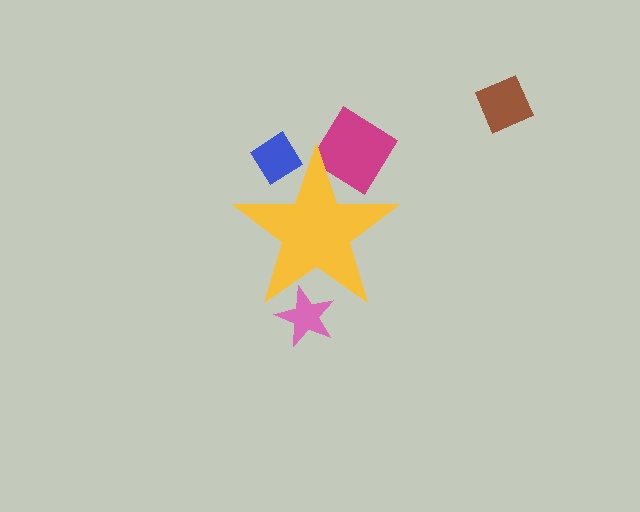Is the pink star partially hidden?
Yes, the pink star is partially hidden behind the yellow star.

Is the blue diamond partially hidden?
Yes, the blue diamond is partially hidden behind the yellow star.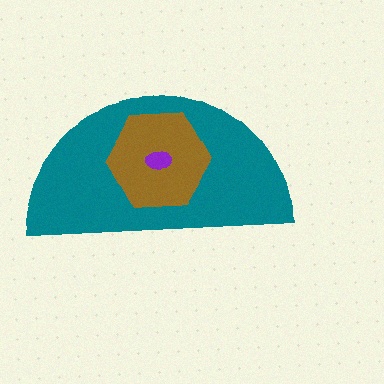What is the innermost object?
The purple ellipse.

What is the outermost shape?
The teal semicircle.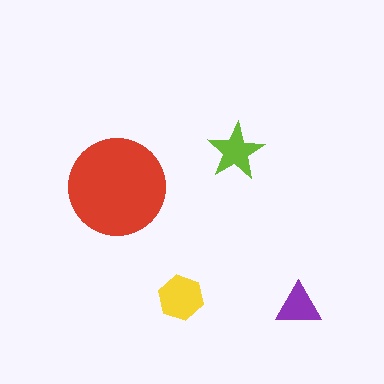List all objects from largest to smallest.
The red circle, the yellow hexagon, the lime star, the purple triangle.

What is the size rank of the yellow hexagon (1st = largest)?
2nd.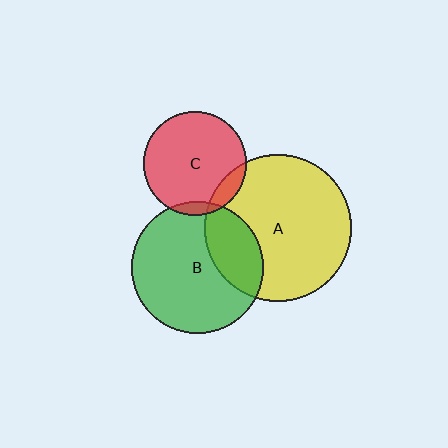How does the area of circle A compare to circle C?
Approximately 2.0 times.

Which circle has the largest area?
Circle A (yellow).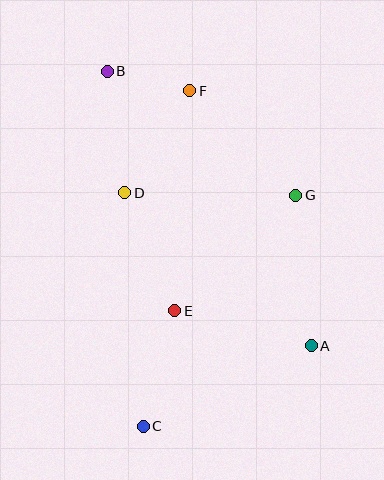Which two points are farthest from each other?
Points B and C are farthest from each other.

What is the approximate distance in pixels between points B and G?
The distance between B and G is approximately 226 pixels.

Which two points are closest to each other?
Points B and F are closest to each other.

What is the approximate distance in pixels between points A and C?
The distance between A and C is approximately 186 pixels.